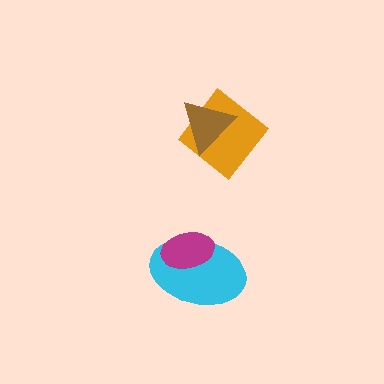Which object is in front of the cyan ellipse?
The magenta ellipse is in front of the cyan ellipse.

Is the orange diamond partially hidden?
Yes, it is partially covered by another shape.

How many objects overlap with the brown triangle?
1 object overlaps with the brown triangle.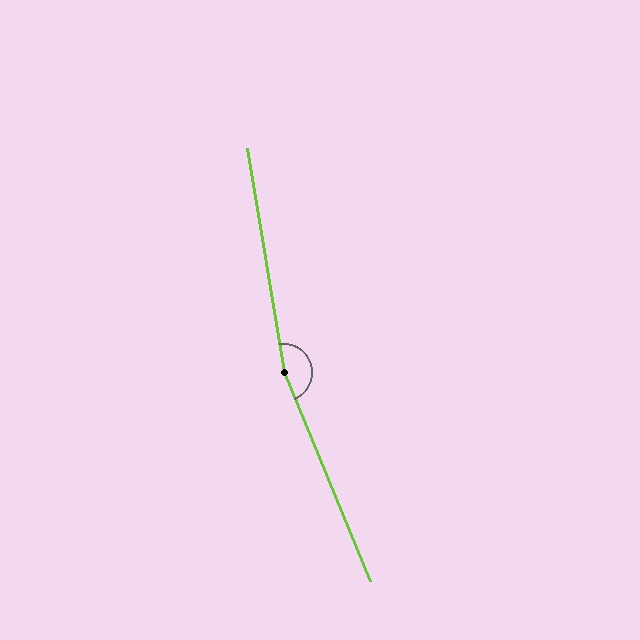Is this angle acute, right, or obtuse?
It is obtuse.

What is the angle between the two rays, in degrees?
Approximately 167 degrees.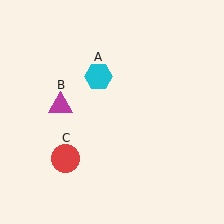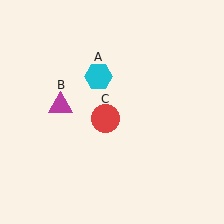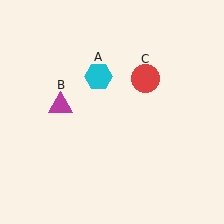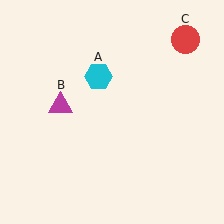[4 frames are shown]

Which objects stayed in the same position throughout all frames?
Cyan hexagon (object A) and magenta triangle (object B) remained stationary.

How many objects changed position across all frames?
1 object changed position: red circle (object C).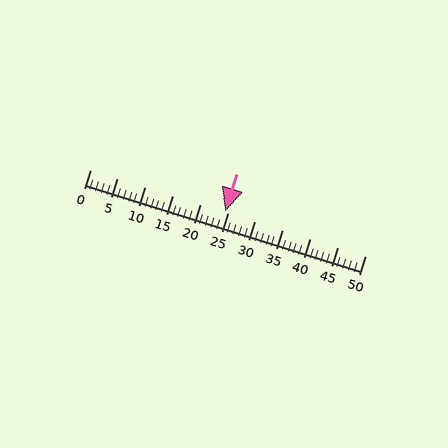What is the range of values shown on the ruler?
The ruler shows values from 0 to 50.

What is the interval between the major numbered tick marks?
The major tick marks are spaced 5 units apart.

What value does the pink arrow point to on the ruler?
The pink arrow points to approximately 24.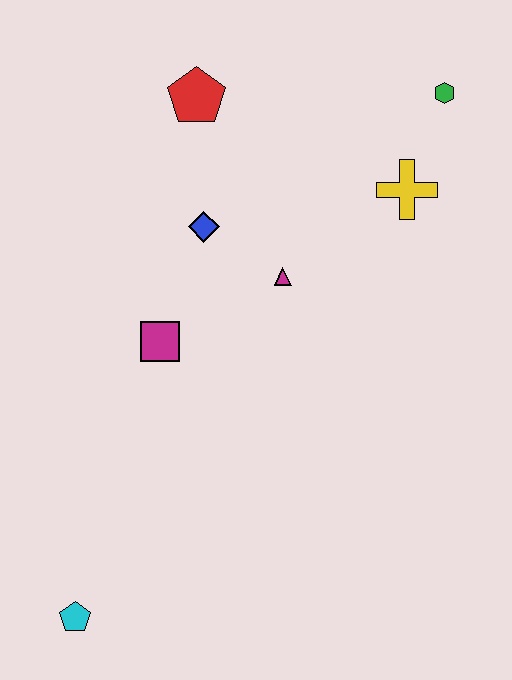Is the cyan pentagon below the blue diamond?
Yes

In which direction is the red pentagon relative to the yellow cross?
The red pentagon is to the left of the yellow cross.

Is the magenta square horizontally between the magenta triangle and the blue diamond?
No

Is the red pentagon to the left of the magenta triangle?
Yes